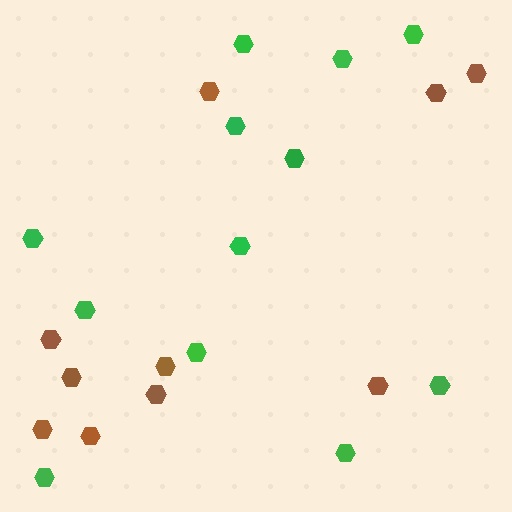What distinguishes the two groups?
There are 2 groups: one group of green hexagons (12) and one group of brown hexagons (10).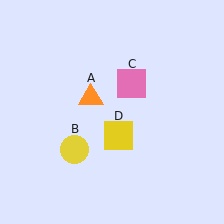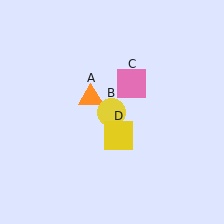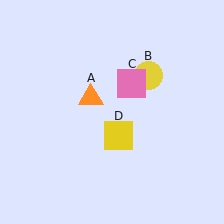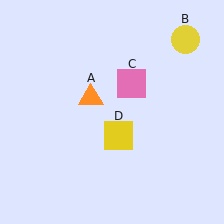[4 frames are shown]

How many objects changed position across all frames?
1 object changed position: yellow circle (object B).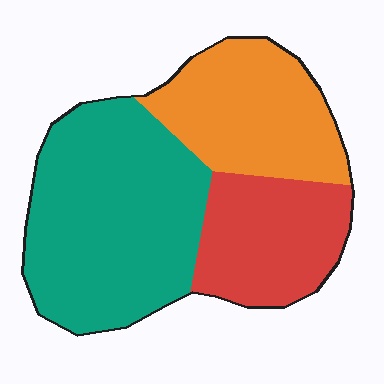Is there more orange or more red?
Orange.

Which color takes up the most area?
Teal, at roughly 50%.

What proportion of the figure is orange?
Orange covers about 30% of the figure.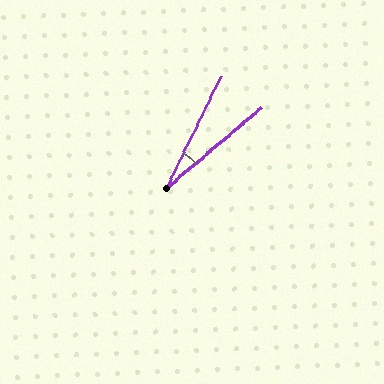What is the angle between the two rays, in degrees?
Approximately 24 degrees.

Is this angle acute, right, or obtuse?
It is acute.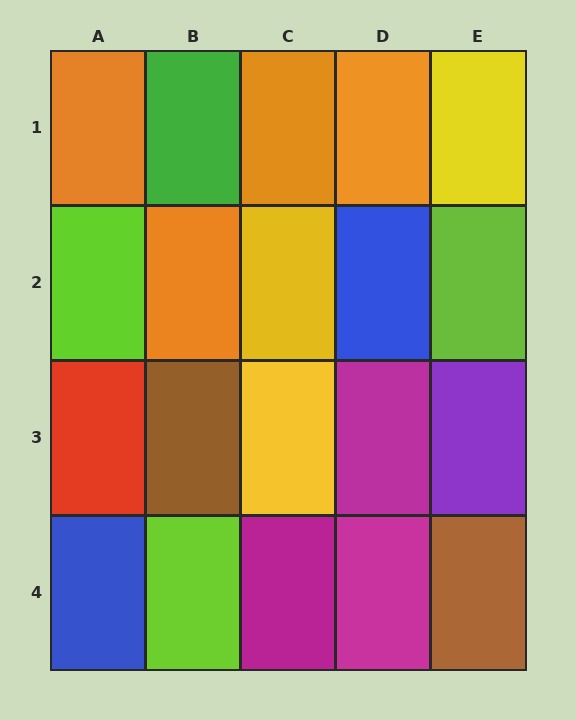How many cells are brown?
2 cells are brown.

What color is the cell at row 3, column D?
Magenta.